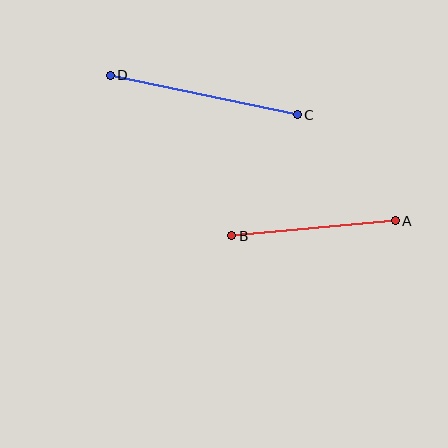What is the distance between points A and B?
The distance is approximately 164 pixels.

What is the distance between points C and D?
The distance is approximately 191 pixels.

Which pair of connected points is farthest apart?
Points C and D are farthest apart.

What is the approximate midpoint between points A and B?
The midpoint is at approximately (313, 228) pixels.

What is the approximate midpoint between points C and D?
The midpoint is at approximately (204, 95) pixels.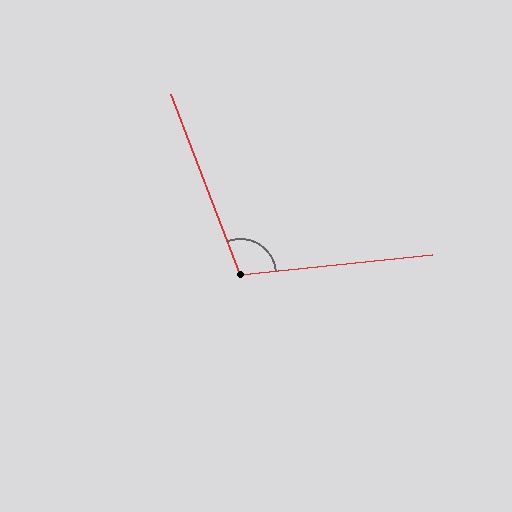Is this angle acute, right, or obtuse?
It is obtuse.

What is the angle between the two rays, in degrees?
Approximately 105 degrees.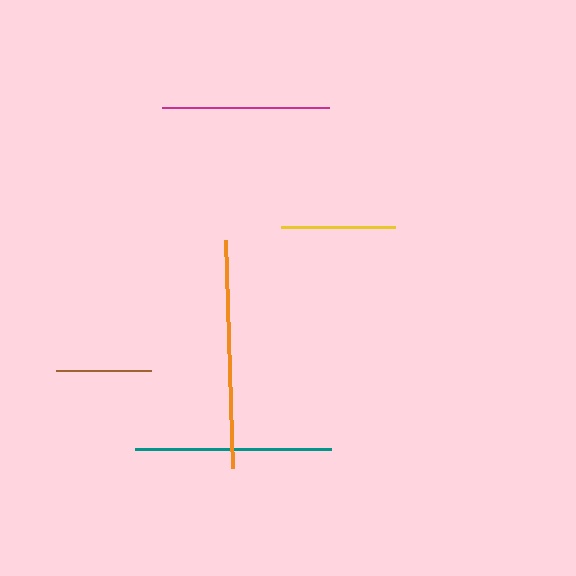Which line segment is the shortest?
The brown line is the shortest at approximately 95 pixels.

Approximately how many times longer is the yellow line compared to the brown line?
The yellow line is approximately 1.2 times the length of the brown line.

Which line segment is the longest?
The orange line is the longest at approximately 228 pixels.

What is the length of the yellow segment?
The yellow segment is approximately 114 pixels long.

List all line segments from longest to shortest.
From longest to shortest: orange, teal, magenta, yellow, brown.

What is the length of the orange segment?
The orange segment is approximately 228 pixels long.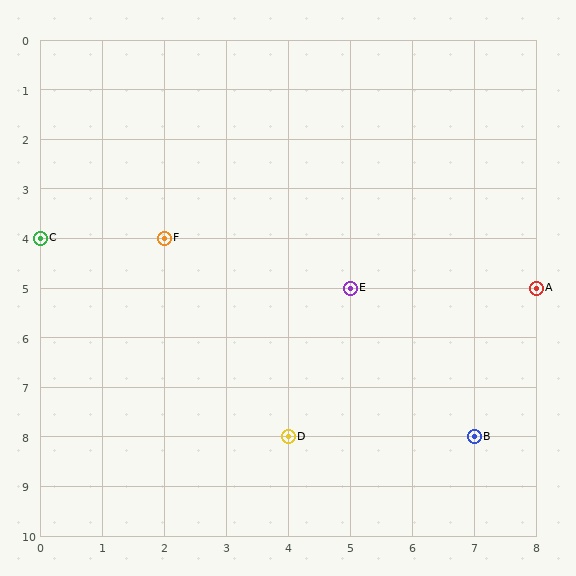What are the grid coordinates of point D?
Point D is at grid coordinates (4, 8).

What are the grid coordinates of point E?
Point E is at grid coordinates (5, 5).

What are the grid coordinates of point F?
Point F is at grid coordinates (2, 4).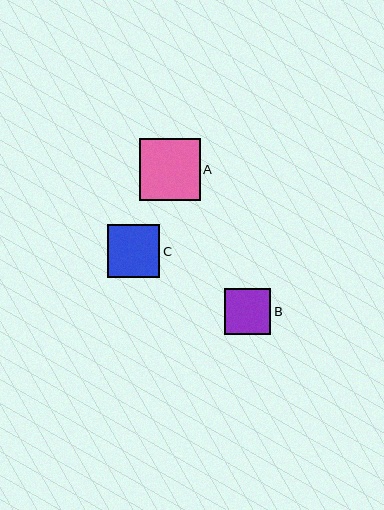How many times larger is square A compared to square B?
Square A is approximately 1.3 times the size of square B.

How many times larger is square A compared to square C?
Square A is approximately 1.2 times the size of square C.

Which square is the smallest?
Square B is the smallest with a size of approximately 47 pixels.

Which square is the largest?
Square A is the largest with a size of approximately 61 pixels.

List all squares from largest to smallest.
From largest to smallest: A, C, B.